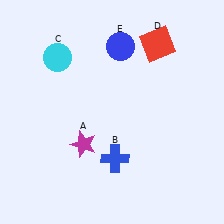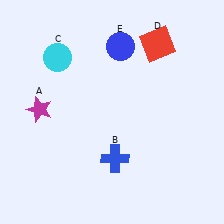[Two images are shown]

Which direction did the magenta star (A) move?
The magenta star (A) moved left.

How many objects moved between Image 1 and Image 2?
1 object moved between the two images.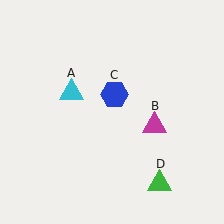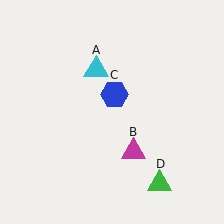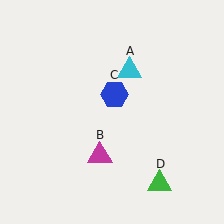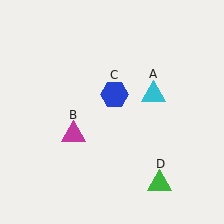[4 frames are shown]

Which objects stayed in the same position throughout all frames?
Blue hexagon (object C) and green triangle (object D) remained stationary.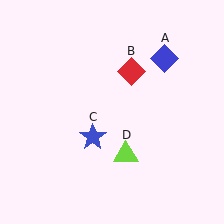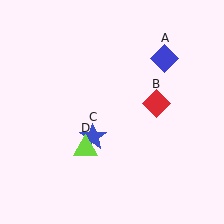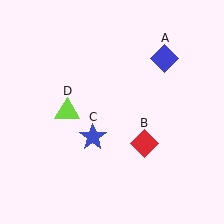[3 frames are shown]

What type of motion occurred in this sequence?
The red diamond (object B), lime triangle (object D) rotated clockwise around the center of the scene.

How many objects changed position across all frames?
2 objects changed position: red diamond (object B), lime triangle (object D).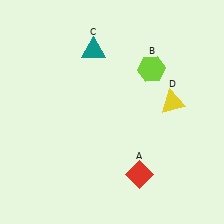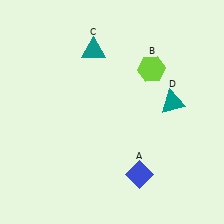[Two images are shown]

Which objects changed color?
A changed from red to blue. D changed from yellow to teal.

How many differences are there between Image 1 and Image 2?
There are 2 differences between the two images.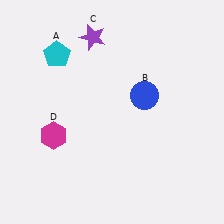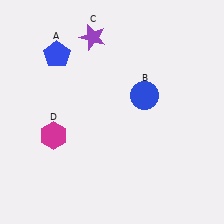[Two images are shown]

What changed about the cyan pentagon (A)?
In Image 1, A is cyan. In Image 2, it changed to blue.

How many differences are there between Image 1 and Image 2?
There is 1 difference between the two images.